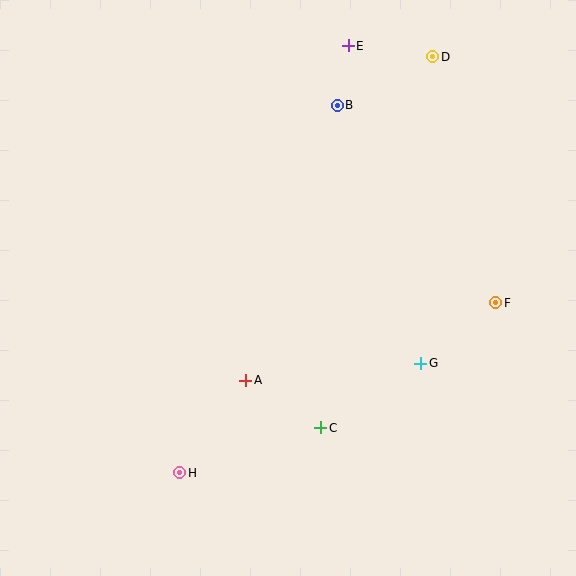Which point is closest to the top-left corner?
Point E is closest to the top-left corner.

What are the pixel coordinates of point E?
Point E is at (348, 46).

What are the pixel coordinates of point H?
Point H is at (180, 473).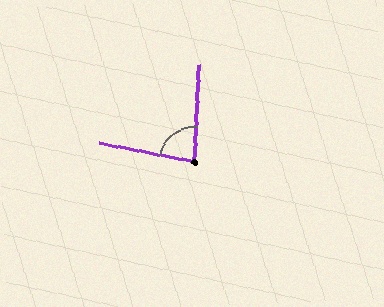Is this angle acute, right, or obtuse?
It is acute.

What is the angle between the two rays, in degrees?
Approximately 81 degrees.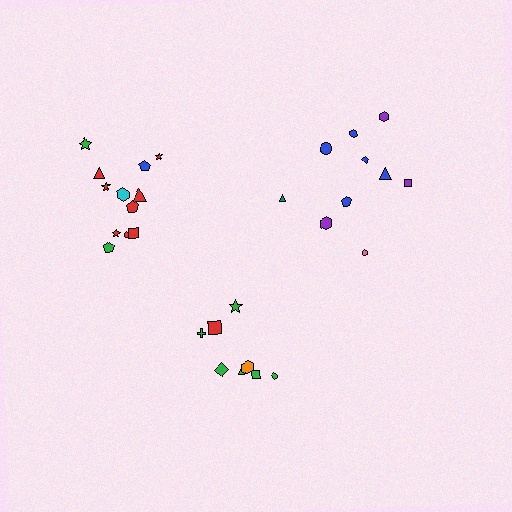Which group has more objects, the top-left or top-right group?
The top-left group.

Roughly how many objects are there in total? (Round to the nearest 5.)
Roughly 30 objects in total.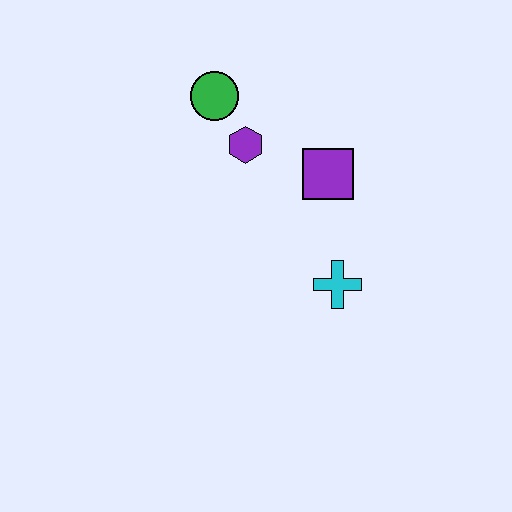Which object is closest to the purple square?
The purple hexagon is closest to the purple square.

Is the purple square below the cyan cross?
No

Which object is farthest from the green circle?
The cyan cross is farthest from the green circle.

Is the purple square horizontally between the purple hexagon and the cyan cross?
Yes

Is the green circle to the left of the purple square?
Yes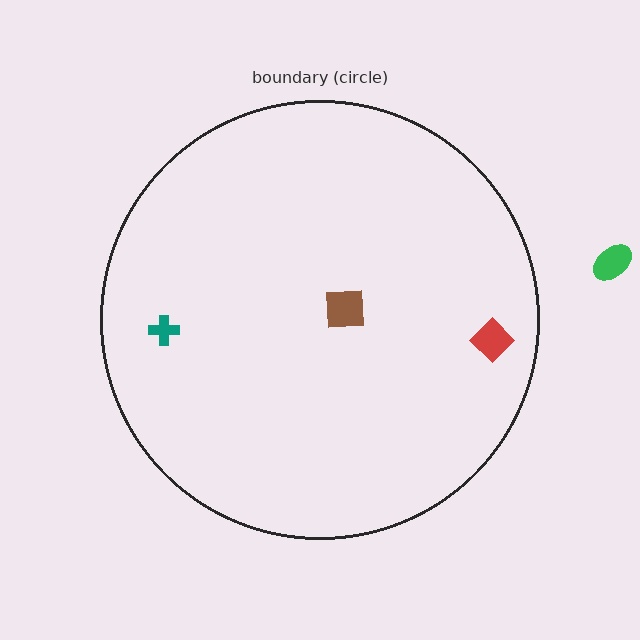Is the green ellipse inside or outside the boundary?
Outside.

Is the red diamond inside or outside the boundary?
Inside.